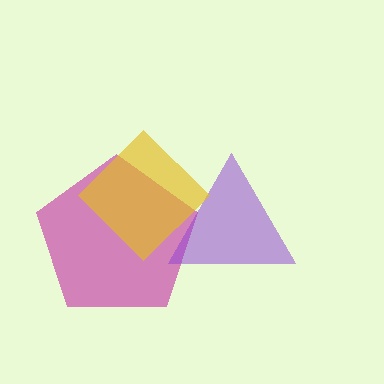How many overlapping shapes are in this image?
There are 3 overlapping shapes in the image.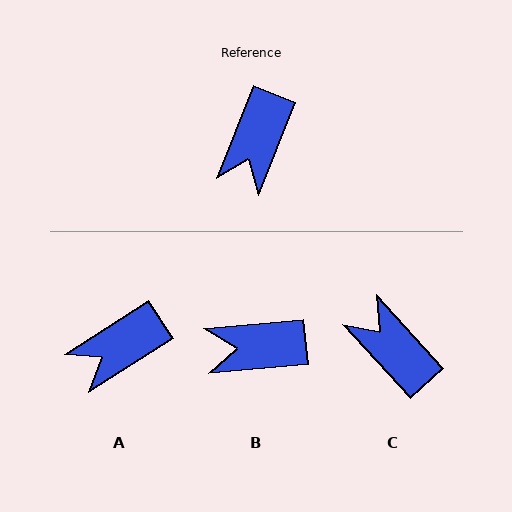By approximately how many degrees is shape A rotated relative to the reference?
Approximately 35 degrees clockwise.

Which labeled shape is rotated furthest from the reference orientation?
C, about 116 degrees away.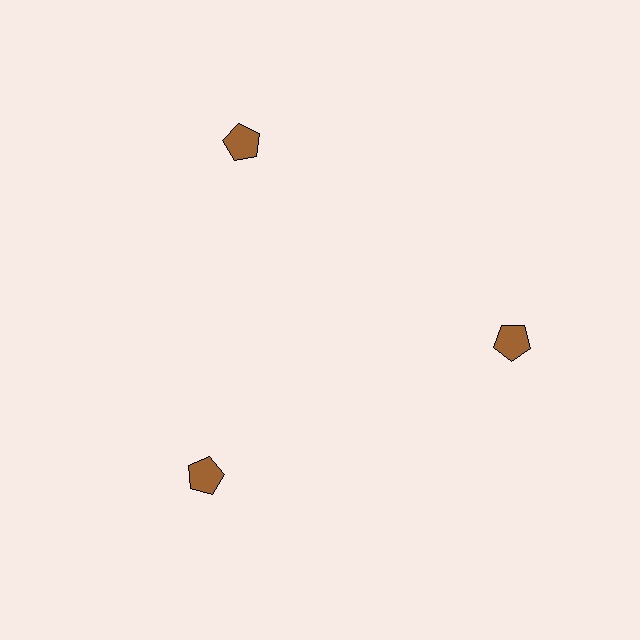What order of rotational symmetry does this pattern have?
This pattern has 3-fold rotational symmetry.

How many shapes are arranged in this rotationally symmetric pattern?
There are 3 shapes, arranged in 3 groups of 1.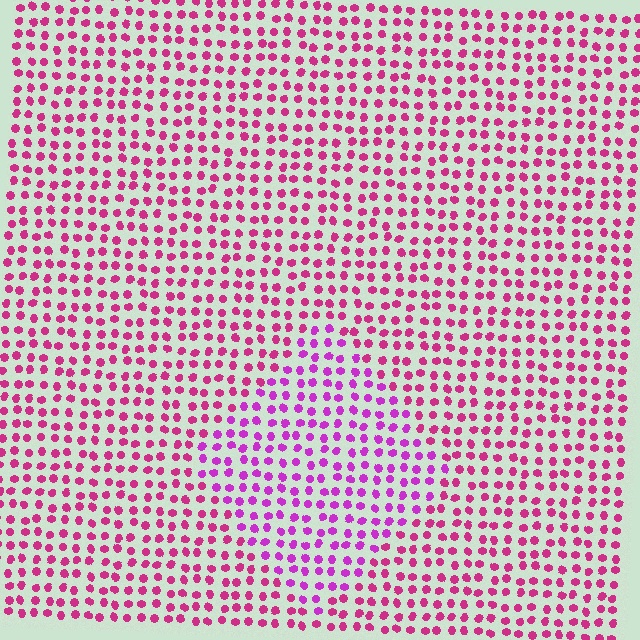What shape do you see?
I see a diamond.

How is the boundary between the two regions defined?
The boundary is defined purely by a slight shift in hue (about 28 degrees). Spacing, size, and orientation are identical on both sides.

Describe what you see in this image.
The image is filled with small magenta elements in a uniform arrangement. A diamond-shaped region is visible where the elements are tinted to a slightly different hue, forming a subtle color boundary.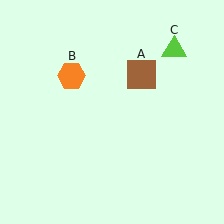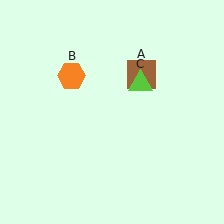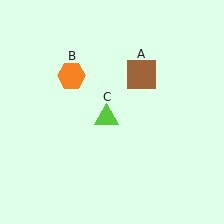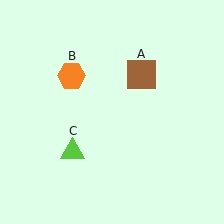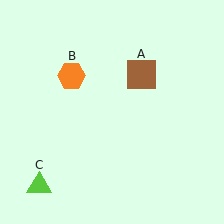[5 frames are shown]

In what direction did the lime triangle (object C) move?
The lime triangle (object C) moved down and to the left.